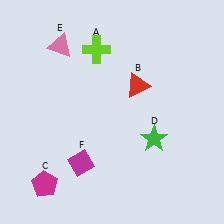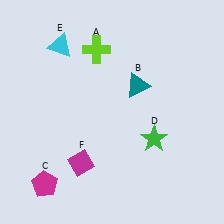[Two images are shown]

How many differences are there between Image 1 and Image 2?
There are 2 differences between the two images.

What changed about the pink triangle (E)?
In Image 1, E is pink. In Image 2, it changed to cyan.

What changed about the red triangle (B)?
In Image 1, B is red. In Image 2, it changed to teal.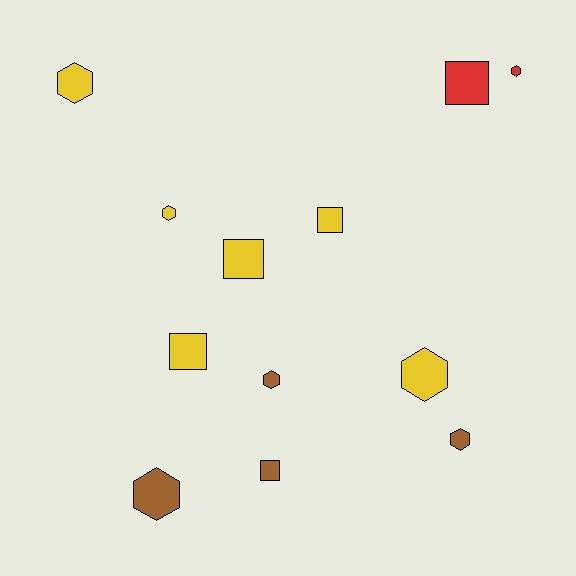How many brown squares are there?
There is 1 brown square.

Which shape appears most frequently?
Hexagon, with 7 objects.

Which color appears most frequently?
Yellow, with 6 objects.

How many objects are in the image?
There are 12 objects.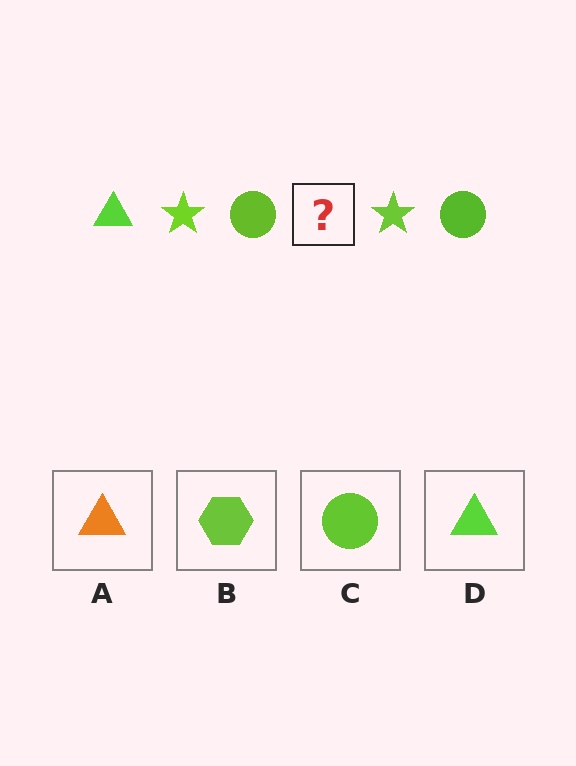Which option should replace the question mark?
Option D.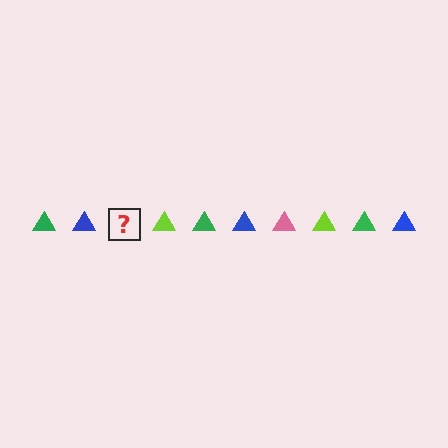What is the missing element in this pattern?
The missing element is a pink triangle.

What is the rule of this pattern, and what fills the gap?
The rule is that the pattern cycles through green, blue, pink, lime triangles. The gap should be filled with a pink triangle.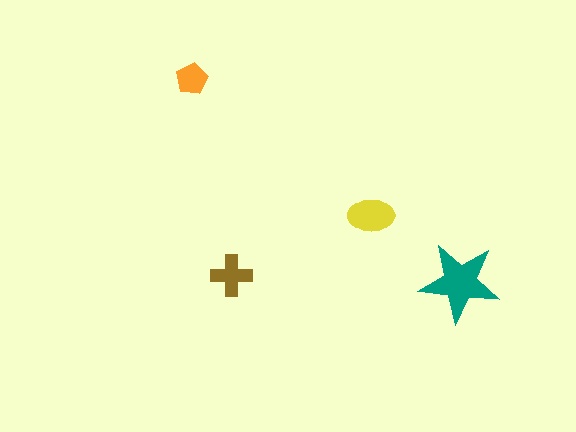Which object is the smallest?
The orange pentagon.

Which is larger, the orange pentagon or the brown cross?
The brown cross.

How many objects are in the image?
There are 4 objects in the image.